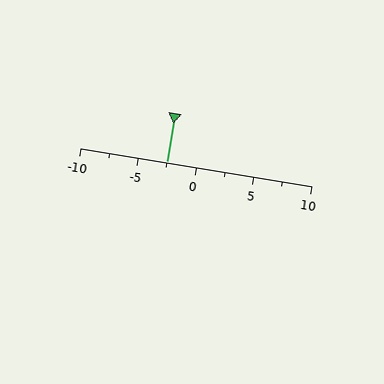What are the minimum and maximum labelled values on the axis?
The axis runs from -10 to 10.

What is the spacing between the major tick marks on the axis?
The major ticks are spaced 5 apart.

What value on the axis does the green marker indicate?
The marker indicates approximately -2.5.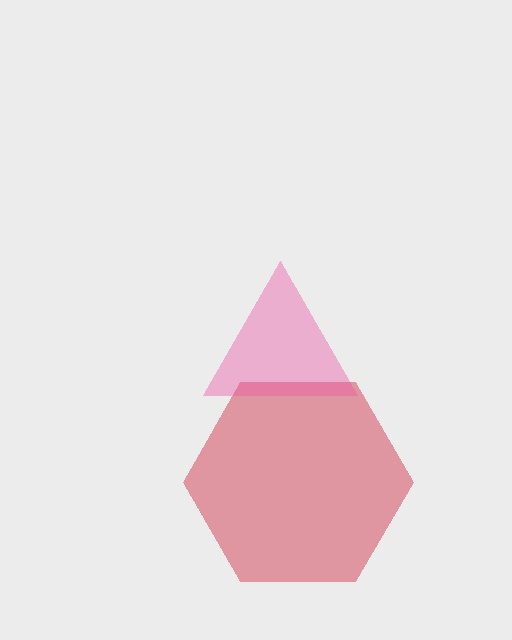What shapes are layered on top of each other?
The layered shapes are: a red hexagon, a pink triangle.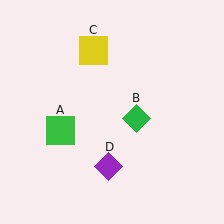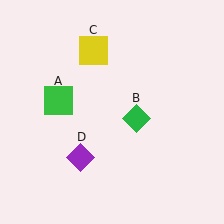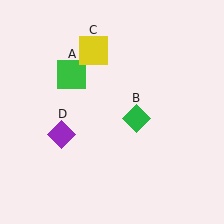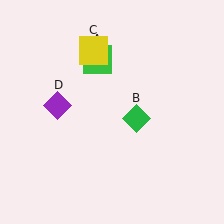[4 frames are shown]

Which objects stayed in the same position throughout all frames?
Green diamond (object B) and yellow square (object C) remained stationary.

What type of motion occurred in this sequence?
The green square (object A), purple diamond (object D) rotated clockwise around the center of the scene.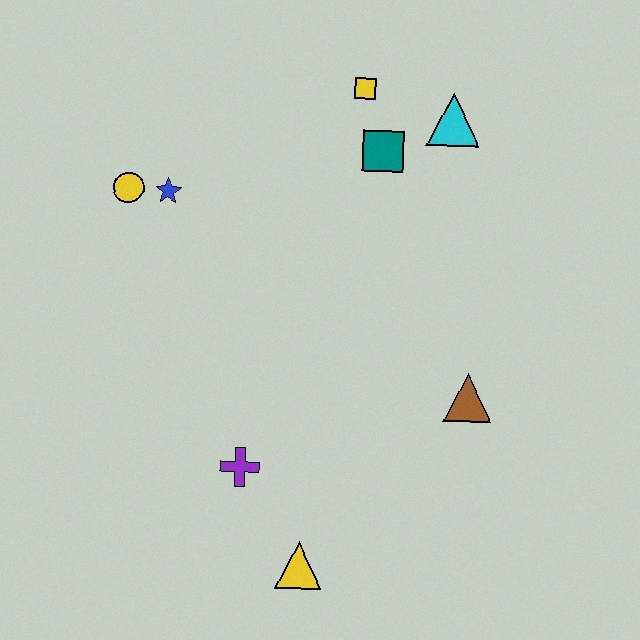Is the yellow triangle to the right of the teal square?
No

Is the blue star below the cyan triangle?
Yes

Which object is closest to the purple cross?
The yellow triangle is closest to the purple cross.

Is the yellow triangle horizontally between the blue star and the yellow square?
Yes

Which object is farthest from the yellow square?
The yellow triangle is farthest from the yellow square.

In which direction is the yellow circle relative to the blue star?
The yellow circle is to the left of the blue star.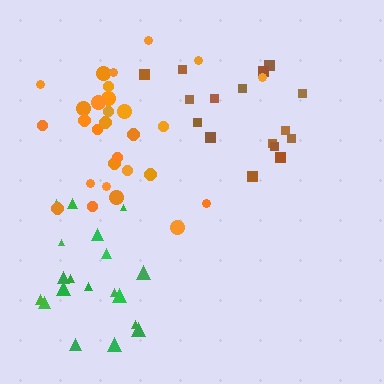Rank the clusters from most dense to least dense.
orange, brown, green.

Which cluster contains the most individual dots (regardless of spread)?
Orange (29).